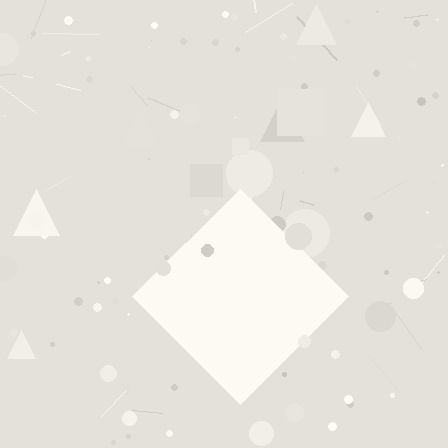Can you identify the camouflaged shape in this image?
The camouflaged shape is a diamond.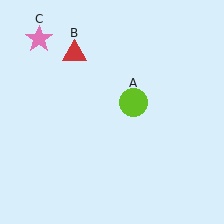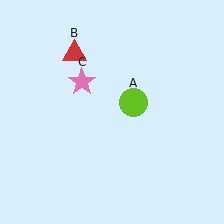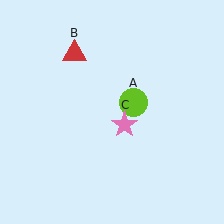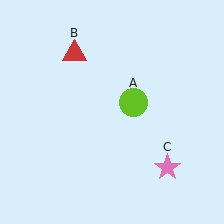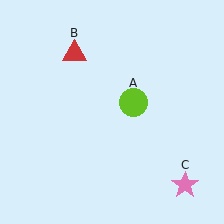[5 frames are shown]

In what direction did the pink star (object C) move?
The pink star (object C) moved down and to the right.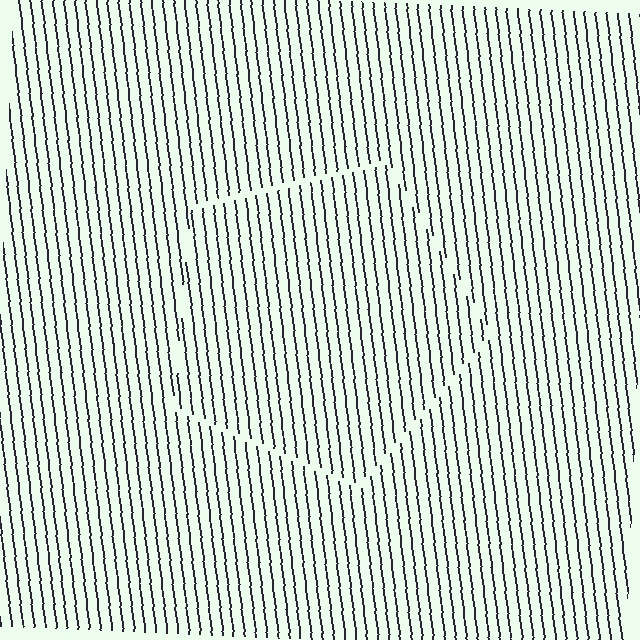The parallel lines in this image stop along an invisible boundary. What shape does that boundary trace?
An illusory pentagon. The interior of the shape contains the same grating, shifted by half a period — the contour is defined by the phase discontinuity where line-ends from the inner and outer gratings abut.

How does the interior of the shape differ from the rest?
The interior of the shape contains the same grating, shifted by half a period — the contour is defined by the phase discontinuity where line-ends from the inner and outer gratings abut.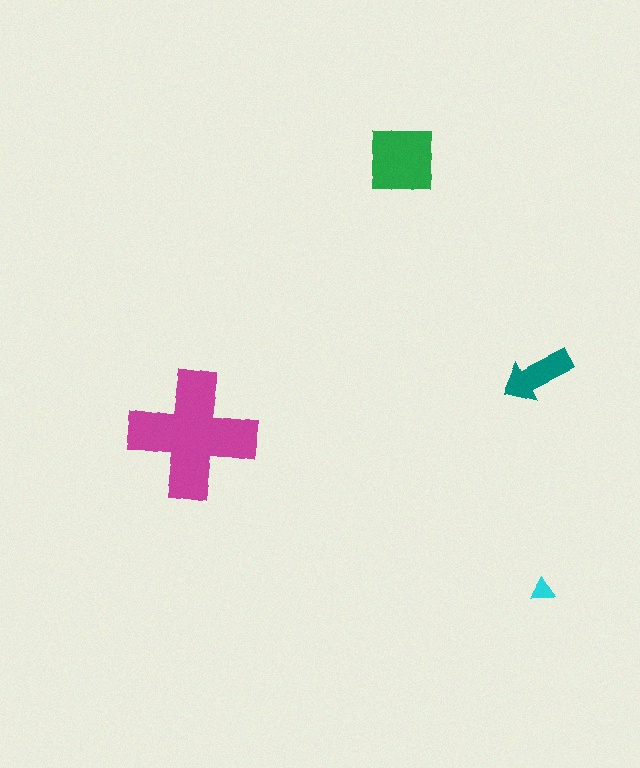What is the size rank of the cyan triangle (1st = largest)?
4th.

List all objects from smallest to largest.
The cyan triangle, the teal arrow, the green square, the magenta cross.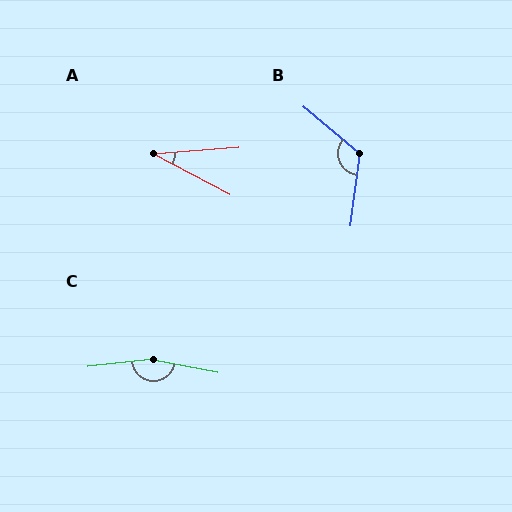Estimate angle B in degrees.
Approximately 123 degrees.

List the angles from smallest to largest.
A (32°), B (123°), C (162°).